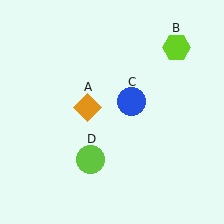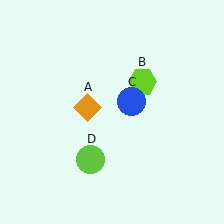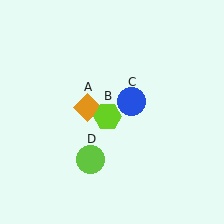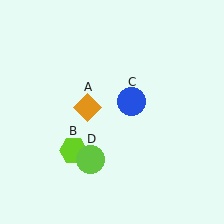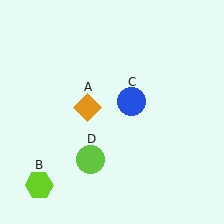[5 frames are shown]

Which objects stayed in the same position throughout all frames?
Orange diamond (object A) and blue circle (object C) and lime circle (object D) remained stationary.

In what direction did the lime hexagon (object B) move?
The lime hexagon (object B) moved down and to the left.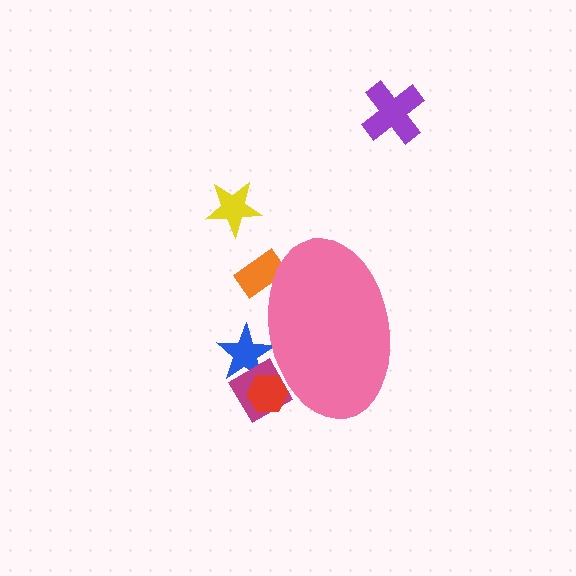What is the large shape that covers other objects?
A pink ellipse.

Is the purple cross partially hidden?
No, the purple cross is fully visible.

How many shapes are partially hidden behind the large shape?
4 shapes are partially hidden.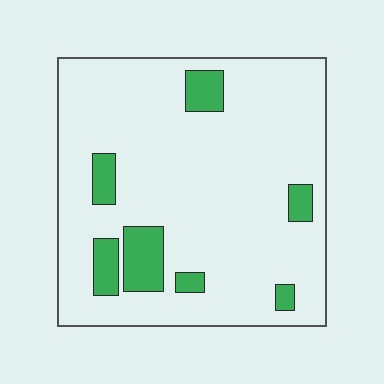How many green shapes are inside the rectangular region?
7.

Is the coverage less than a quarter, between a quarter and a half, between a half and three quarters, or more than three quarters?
Less than a quarter.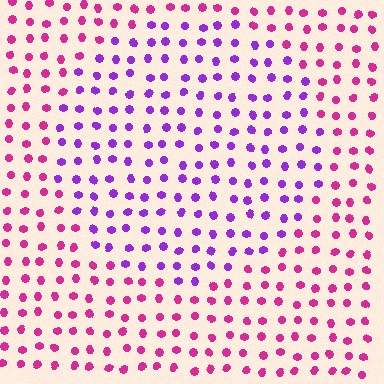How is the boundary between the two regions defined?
The boundary is defined purely by a slight shift in hue (about 45 degrees). Spacing, size, and orientation are identical on both sides.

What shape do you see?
I see a circle.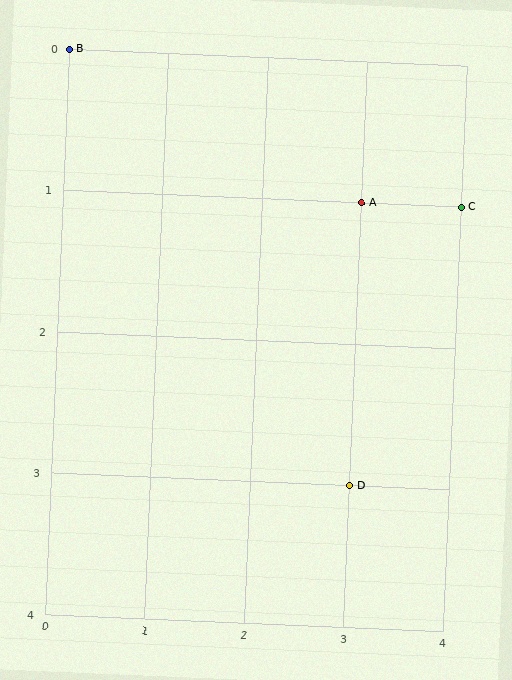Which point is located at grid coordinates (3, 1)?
Point A is at (3, 1).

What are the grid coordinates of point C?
Point C is at grid coordinates (4, 1).